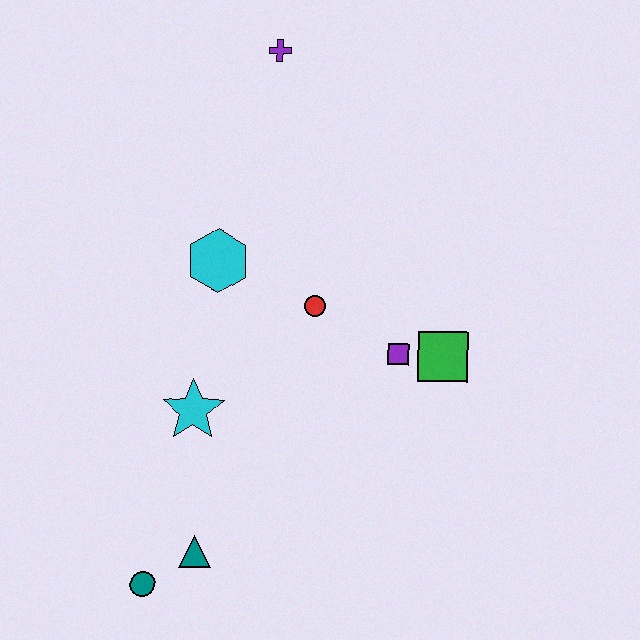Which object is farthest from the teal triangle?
The purple cross is farthest from the teal triangle.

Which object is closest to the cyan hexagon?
The red circle is closest to the cyan hexagon.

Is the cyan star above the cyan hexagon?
No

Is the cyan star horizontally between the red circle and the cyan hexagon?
No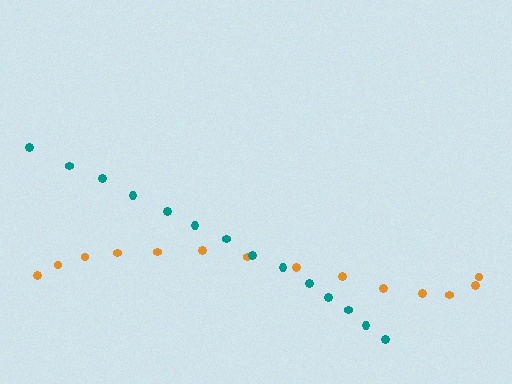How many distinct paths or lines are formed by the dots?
There are 2 distinct paths.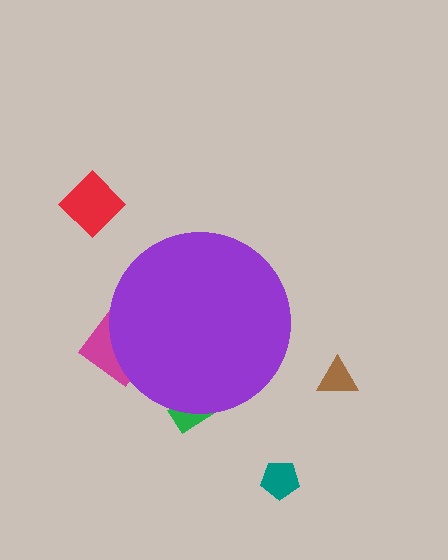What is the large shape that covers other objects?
A purple circle.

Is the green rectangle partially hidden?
Yes, the green rectangle is partially hidden behind the purple circle.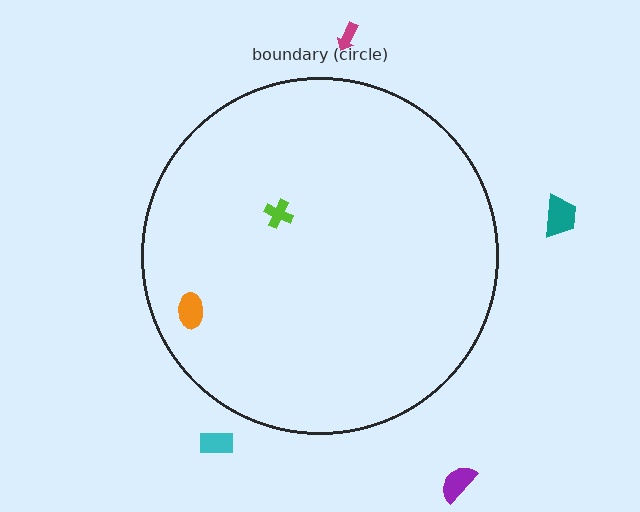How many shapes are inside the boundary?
2 inside, 4 outside.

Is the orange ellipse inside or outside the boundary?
Inside.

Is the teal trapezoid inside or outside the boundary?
Outside.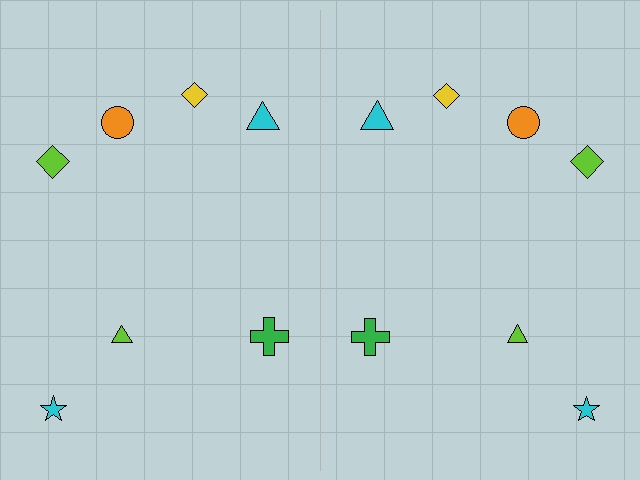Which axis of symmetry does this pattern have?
The pattern has a vertical axis of symmetry running through the center of the image.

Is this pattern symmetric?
Yes, this pattern has bilateral (reflection) symmetry.